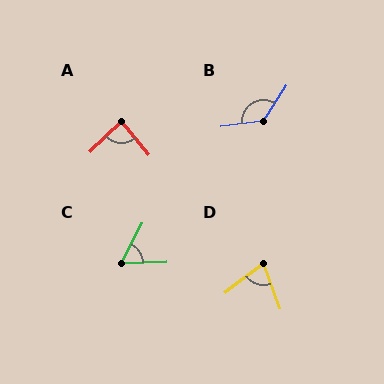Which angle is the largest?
B, at approximately 129 degrees.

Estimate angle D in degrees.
Approximately 73 degrees.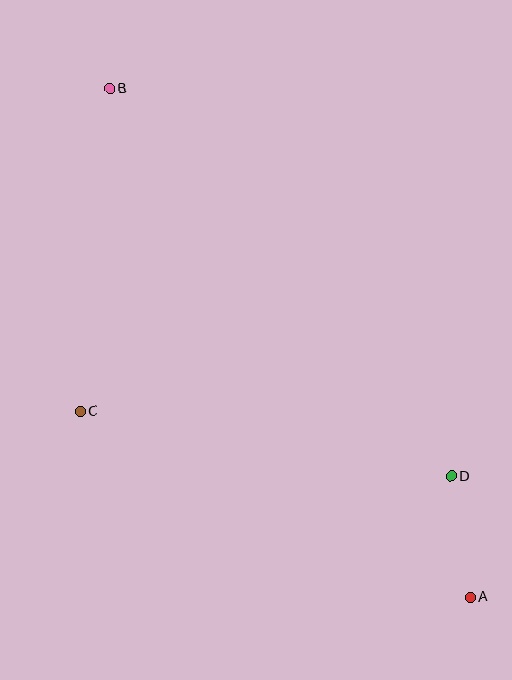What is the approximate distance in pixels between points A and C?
The distance between A and C is approximately 432 pixels.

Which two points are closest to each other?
Points A and D are closest to each other.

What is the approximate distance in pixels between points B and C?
The distance between B and C is approximately 324 pixels.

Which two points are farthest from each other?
Points A and B are farthest from each other.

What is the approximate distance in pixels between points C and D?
The distance between C and D is approximately 376 pixels.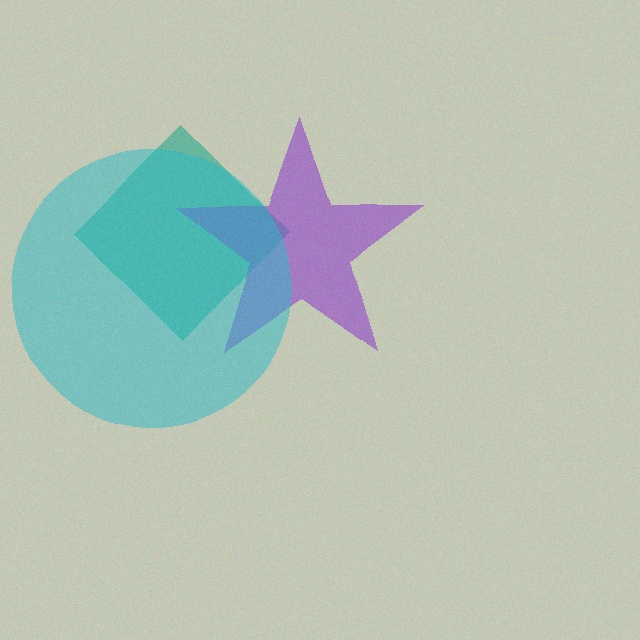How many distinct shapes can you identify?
There are 3 distinct shapes: a teal diamond, a purple star, a cyan circle.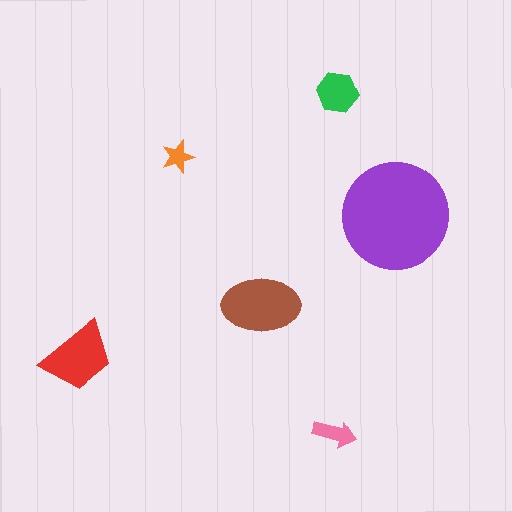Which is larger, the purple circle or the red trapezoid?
The purple circle.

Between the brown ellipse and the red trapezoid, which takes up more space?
The brown ellipse.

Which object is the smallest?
The orange star.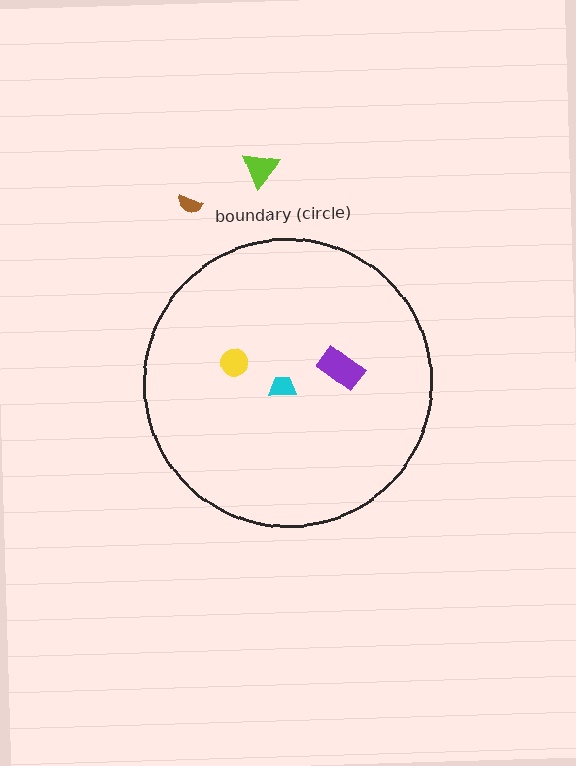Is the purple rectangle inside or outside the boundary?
Inside.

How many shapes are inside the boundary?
3 inside, 2 outside.